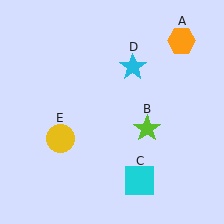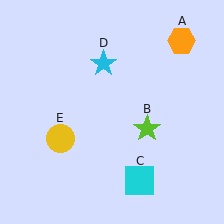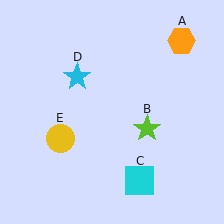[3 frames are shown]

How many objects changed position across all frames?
1 object changed position: cyan star (object D).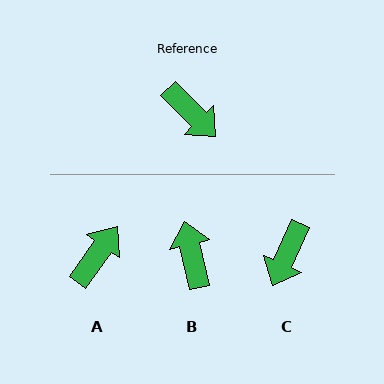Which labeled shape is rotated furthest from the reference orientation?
B, about 149 degrees away.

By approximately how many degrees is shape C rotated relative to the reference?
Approximately 69 degrees clockwise.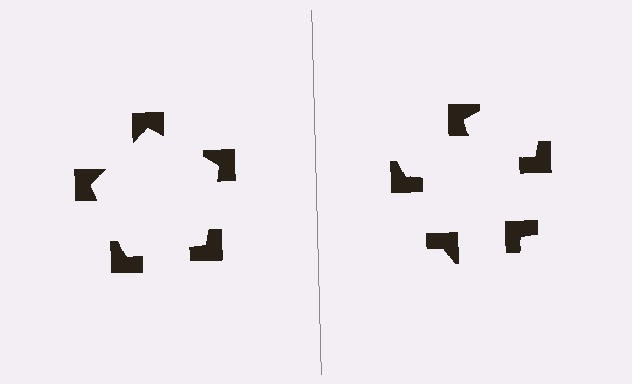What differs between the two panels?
The notched squares are positioned identically on both sides; only the wedge orientations differ. On the left they align to a pentagon; on the right they are misaligned.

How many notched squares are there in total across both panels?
10 — 5 on each side.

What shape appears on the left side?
An illusory pentagon.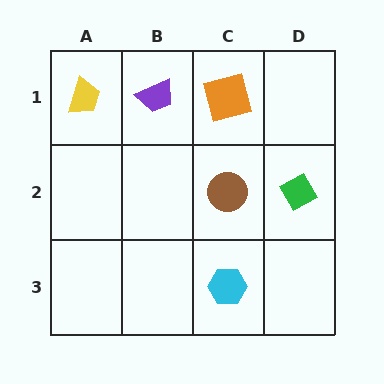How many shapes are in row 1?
3 shapes.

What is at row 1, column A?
A yellow trapezoid.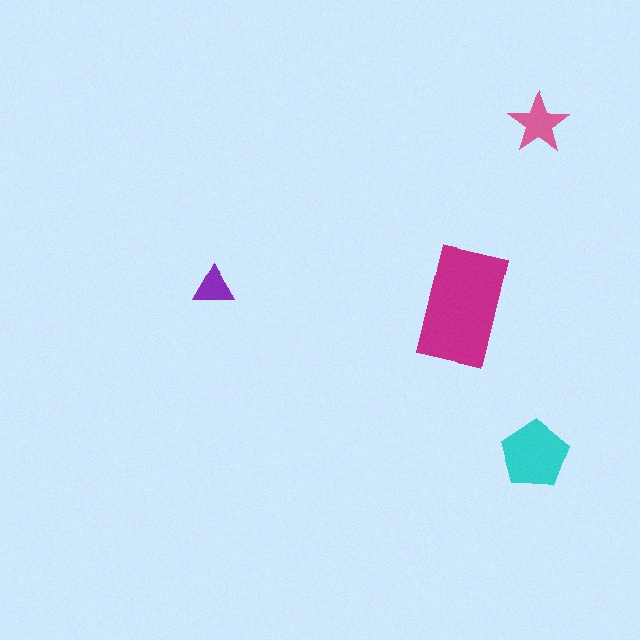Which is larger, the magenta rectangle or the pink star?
The magenta rectangle.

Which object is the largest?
The magenta rectangle.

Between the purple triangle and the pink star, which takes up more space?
The pink star.